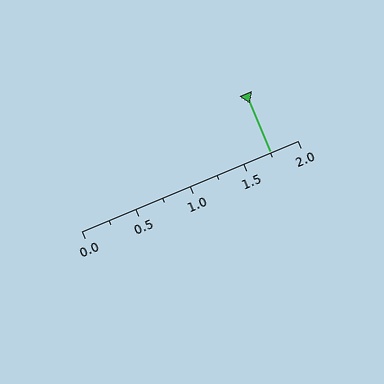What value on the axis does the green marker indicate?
The marker indicates approximately 1.75.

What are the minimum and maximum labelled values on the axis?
The axis runs from 0.0 to 2.0.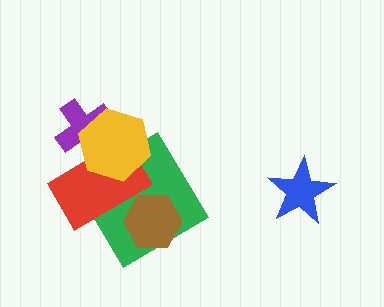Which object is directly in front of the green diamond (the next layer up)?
The brown hexagon is directly in front of the green diamond.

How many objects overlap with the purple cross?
2 objects overlap with the purple cross.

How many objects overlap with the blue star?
0 objects overlap with the blue star.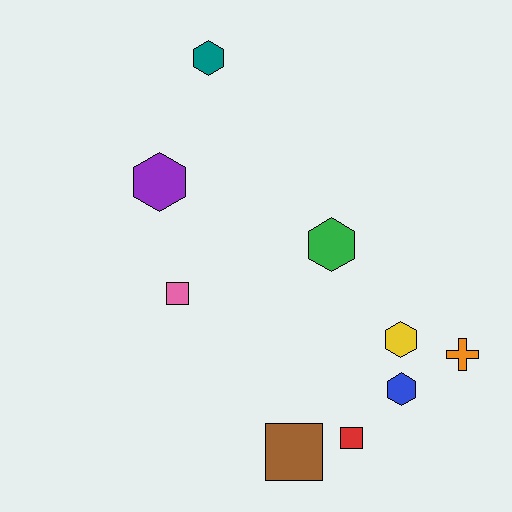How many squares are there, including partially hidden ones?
There are 3 squares.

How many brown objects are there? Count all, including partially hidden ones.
There is 1 brown object.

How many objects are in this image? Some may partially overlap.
There are 9 objects.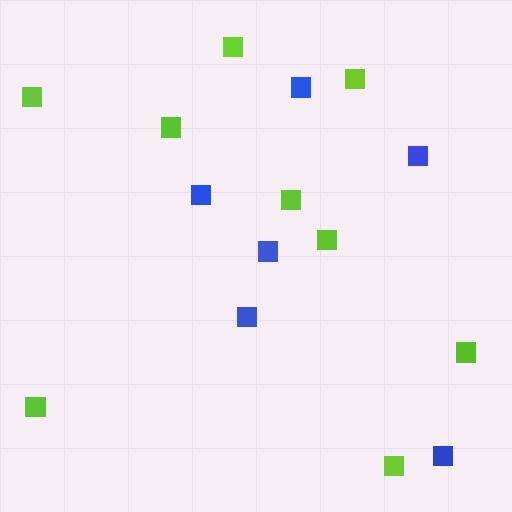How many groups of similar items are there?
There are 2 groups: one group of blue squares (6) and one group of lime squares (9).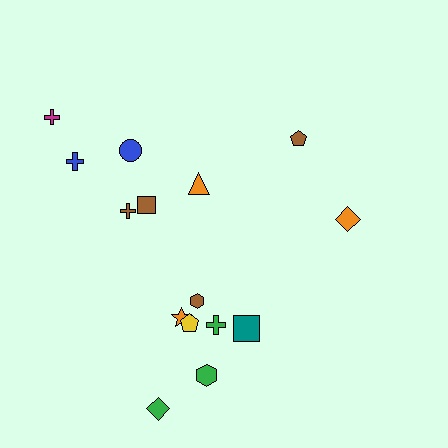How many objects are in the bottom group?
There are 7 objects.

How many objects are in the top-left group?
There are 5 objects.